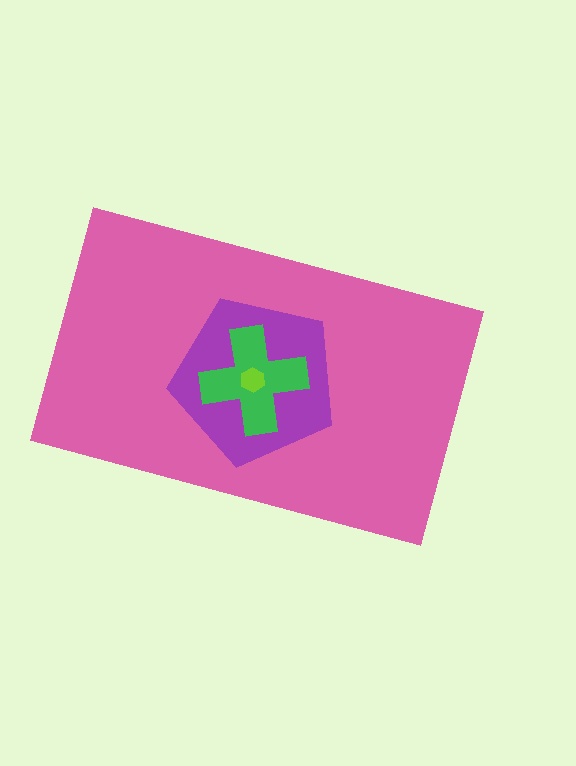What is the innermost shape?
The lime hexagon.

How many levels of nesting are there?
4.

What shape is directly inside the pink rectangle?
The purple pentagon.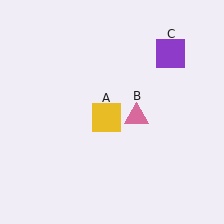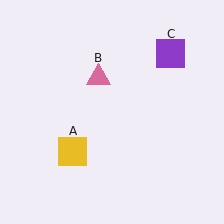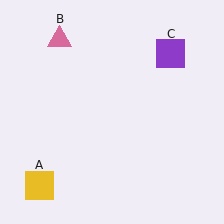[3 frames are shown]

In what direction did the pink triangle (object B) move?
The pink triangle (object B) moved up and to the left.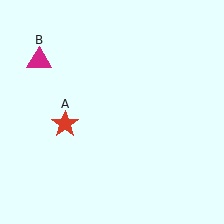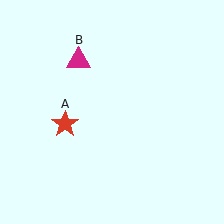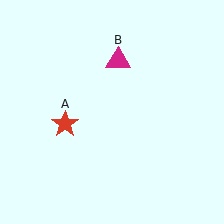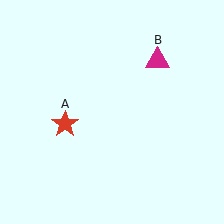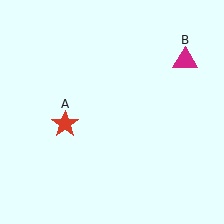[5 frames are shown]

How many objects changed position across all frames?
1 object changed position: magenta triangle (object B).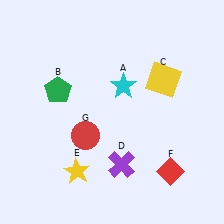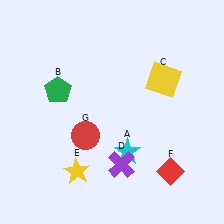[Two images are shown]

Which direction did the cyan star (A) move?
The cyan star (A) moved down.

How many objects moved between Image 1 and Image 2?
1 object moved between the two images.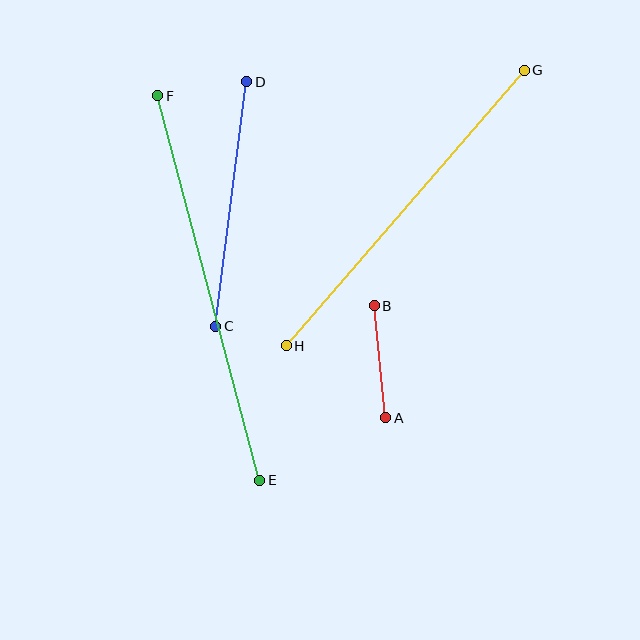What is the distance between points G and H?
The distance is approximately 364 pixels.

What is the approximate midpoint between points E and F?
The midpoint is at approximately (209, 288) pixels.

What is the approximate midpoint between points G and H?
The midpoint is at approximately (405, 208) pixels.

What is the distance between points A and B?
The distance is approximately 112 pixels.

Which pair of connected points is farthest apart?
Points E and F are farthest apart.